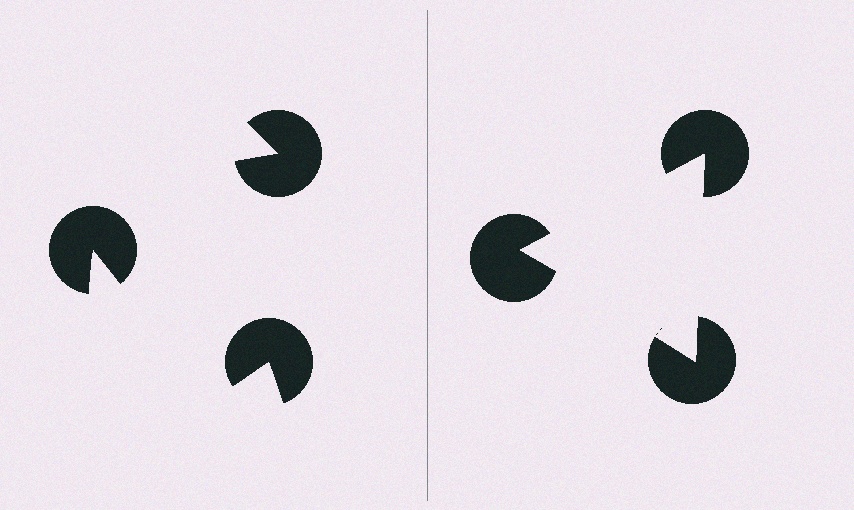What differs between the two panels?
The pac-man discs are positioned identically on both sides; only the wedge orientations differ. On the right they align to a triangle; on the left they are misaligned.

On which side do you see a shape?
An illusory triangle appears on the right side. On the left side the wedge cuts are rotated, so no coherent shape forms.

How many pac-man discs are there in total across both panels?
6 — 3 on each side.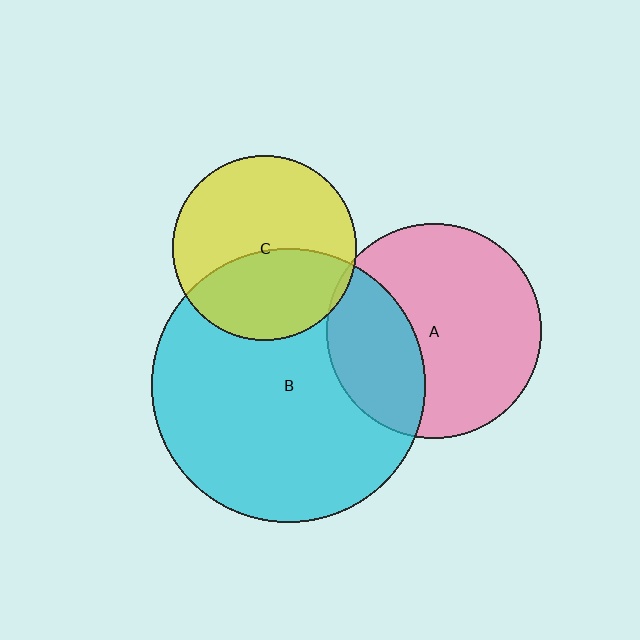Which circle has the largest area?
Circle B (cyan).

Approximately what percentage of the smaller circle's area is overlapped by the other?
Approximately 40%.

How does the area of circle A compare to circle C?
Approximately 1.4 times.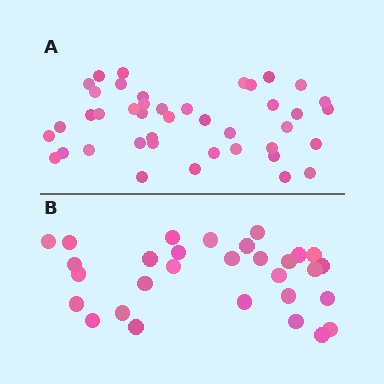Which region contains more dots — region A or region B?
Region A (the top region) has more dots.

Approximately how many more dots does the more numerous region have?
Region A has roughly 12 or so more dots than region B.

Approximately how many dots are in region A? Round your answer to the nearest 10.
About 40 dots. (The exact count is 42, which rounds to 40.)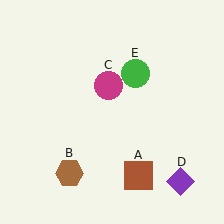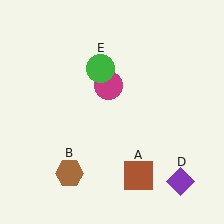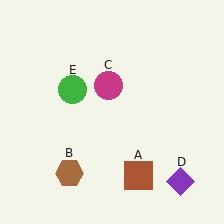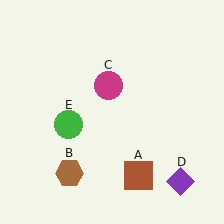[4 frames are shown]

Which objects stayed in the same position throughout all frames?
Brown square (object A) and brown hexagon (object B) and magenta circle (object C) and purple diamond (object D) remained stationary.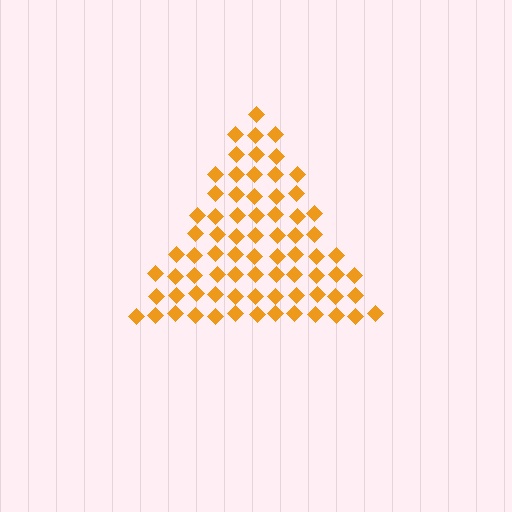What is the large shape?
The large shape is a triangle.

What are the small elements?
The small elements are diamonds.